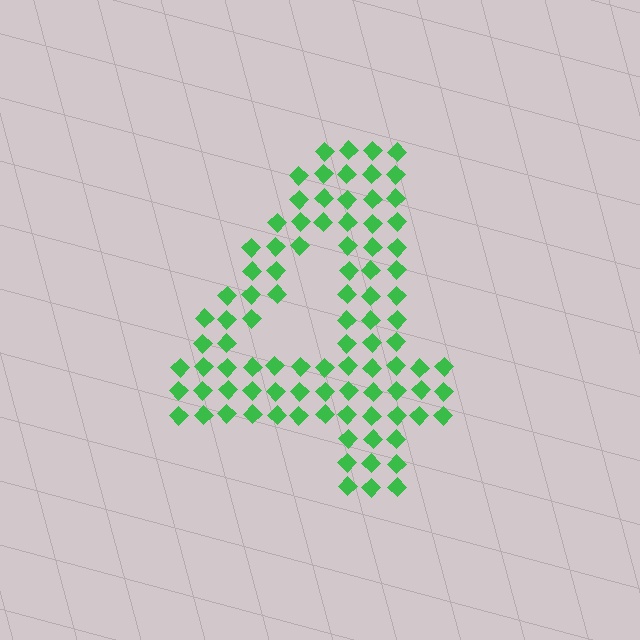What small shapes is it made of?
It is made of small diamonds.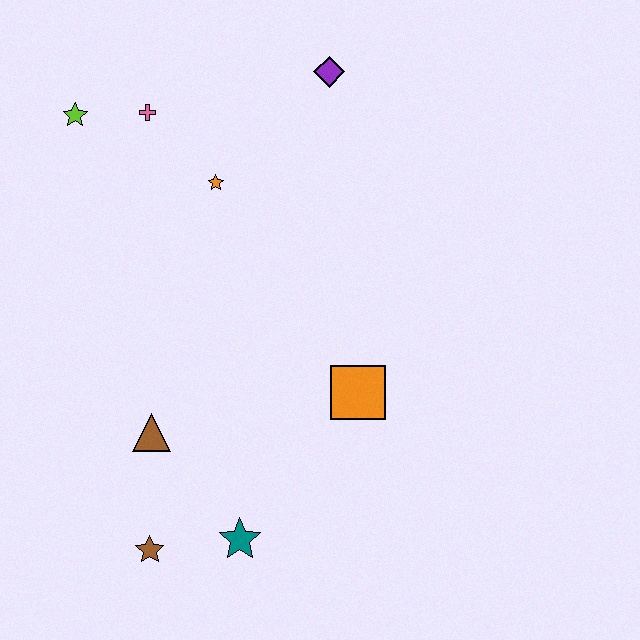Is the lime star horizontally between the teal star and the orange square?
No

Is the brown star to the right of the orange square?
No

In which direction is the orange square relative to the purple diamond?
The orange square is below the purple diamond.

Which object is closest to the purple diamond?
The orange star is closest to the purple diamond.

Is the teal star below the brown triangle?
Yes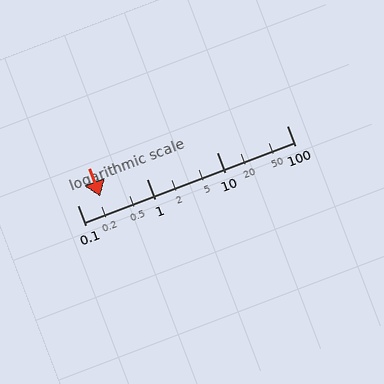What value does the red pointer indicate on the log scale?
The pointer indicates approximately 0.21.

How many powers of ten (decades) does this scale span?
The scale spans 3 decades, from 0.1 to 100.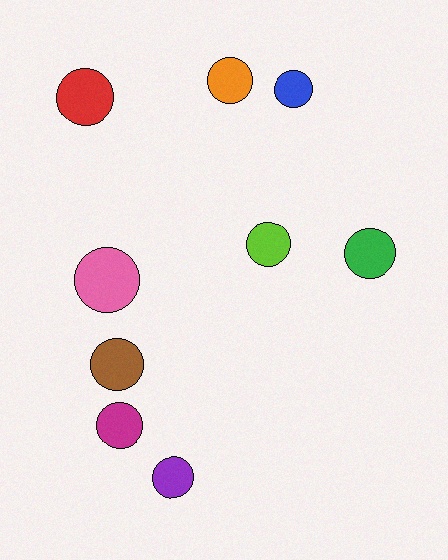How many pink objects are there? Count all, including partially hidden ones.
There is 1 pink object.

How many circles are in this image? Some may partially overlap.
There are 9 circles.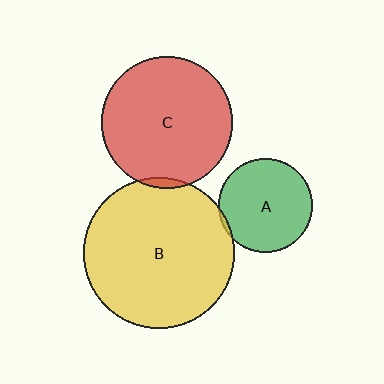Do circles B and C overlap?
Yes.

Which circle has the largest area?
Circle B (yellow).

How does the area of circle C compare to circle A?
Approximately 2.0 times.